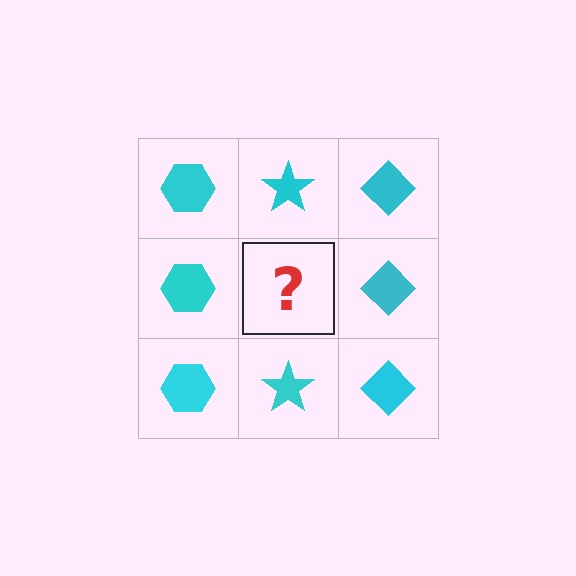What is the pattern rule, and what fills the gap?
The rule is that each column has a consistent shape. The gap should be filled with a cyan star.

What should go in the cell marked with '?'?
The missing cell should contain a cyan star.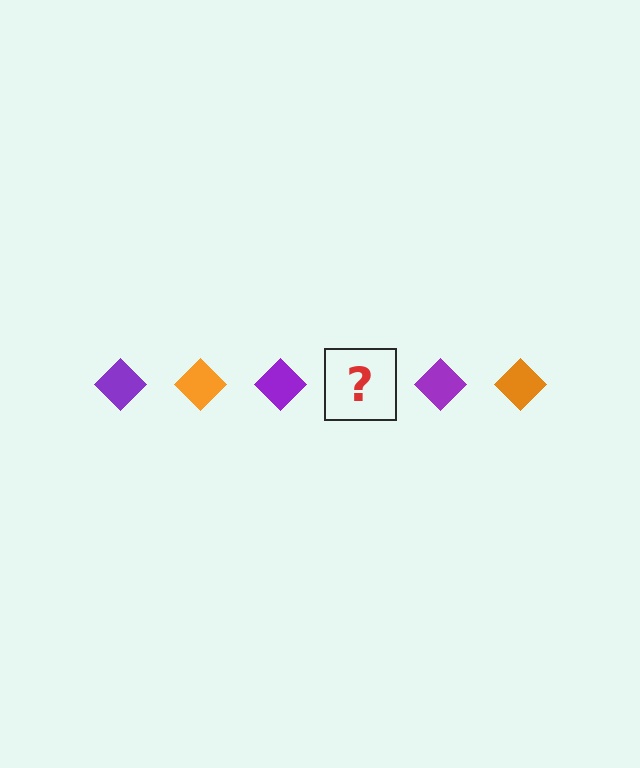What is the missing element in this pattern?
The missing element is an orange diamond.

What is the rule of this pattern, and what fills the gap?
The rule is that the pattern cycles through purple, orange diamonds. The gap should be filled with an orange diamond.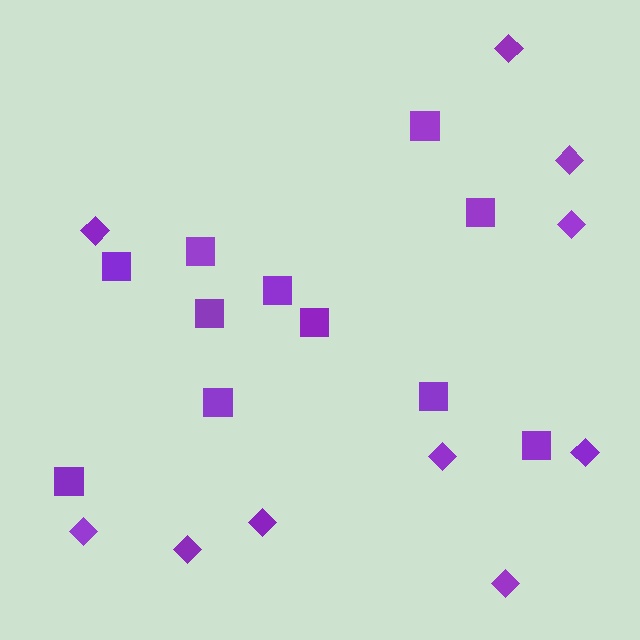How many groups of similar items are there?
There are 2 groups: one group of squares (11) and one group of diamonds (10).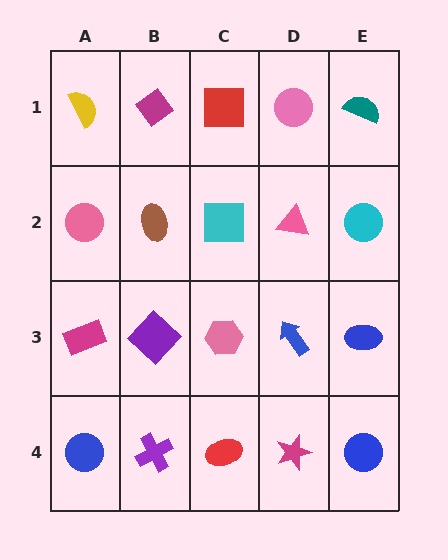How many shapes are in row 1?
5 shapes.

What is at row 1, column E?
A teal semicircle.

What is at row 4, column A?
A blue circle.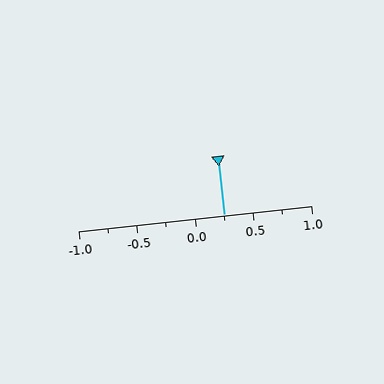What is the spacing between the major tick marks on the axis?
The major ticks are spaced 0.5 apart.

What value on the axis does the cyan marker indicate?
The marker indicates approximately 0.25.